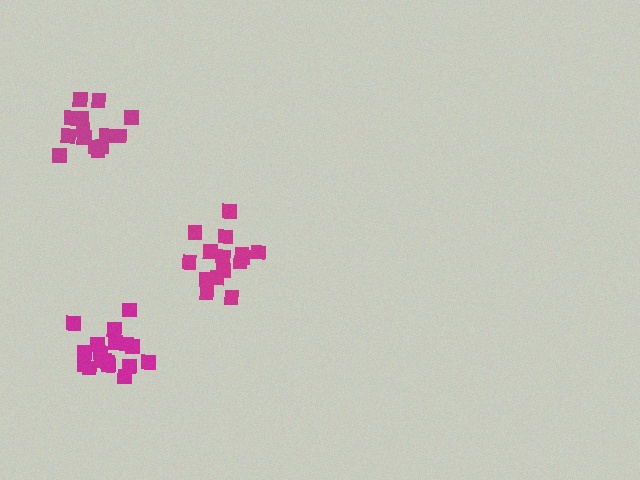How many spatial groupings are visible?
There are 3 spatial groupings.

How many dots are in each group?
Group 1: 19 dots, Group 2: 14 dots, Group 3: 15 dots (48 total).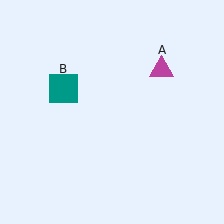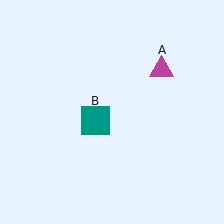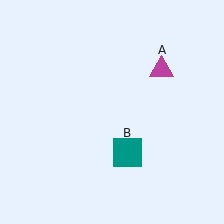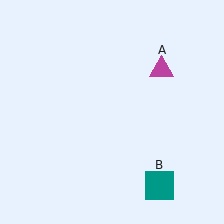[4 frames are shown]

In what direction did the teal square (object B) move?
The teal square (object B) moved down and to the right.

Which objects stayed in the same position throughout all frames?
Magenta triangle (object A) remained stationary.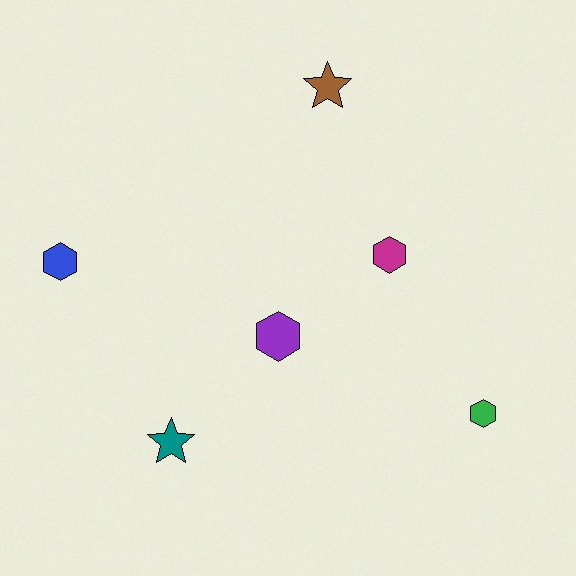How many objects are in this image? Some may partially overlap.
There are 6 objects.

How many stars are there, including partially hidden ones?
There are 2 stars.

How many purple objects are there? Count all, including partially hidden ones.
There is 1 purple object.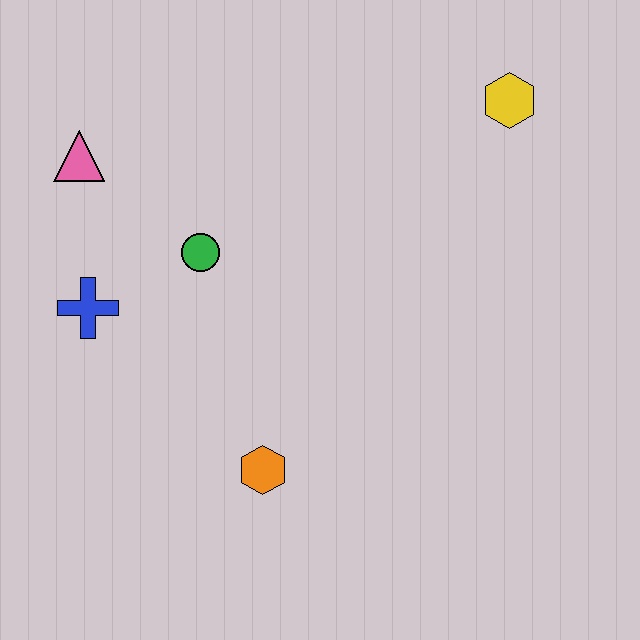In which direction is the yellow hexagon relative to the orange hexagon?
The yellow hexagon is above the orange hexagon.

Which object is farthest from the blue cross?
The yellow hexagon is farthest from the blue cross.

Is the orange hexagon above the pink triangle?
No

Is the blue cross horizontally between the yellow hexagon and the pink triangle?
Yes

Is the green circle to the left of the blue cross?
No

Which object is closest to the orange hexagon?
The green circle is closest to the orange hexagon.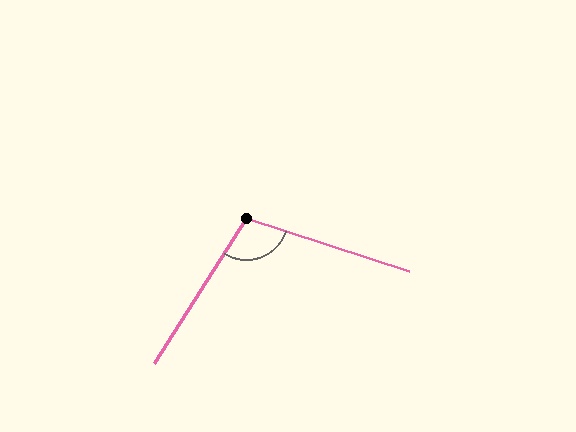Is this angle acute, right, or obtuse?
It is obtuse.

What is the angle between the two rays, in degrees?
Approximately 104 degrees.